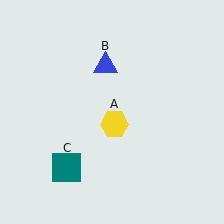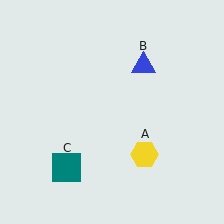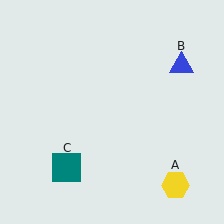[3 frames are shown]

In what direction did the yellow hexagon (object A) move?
The yellow hexagon (object A) moved down and to the right.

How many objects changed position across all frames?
2 objects changed position: yellow hexagon (object A), blue triangle (object B).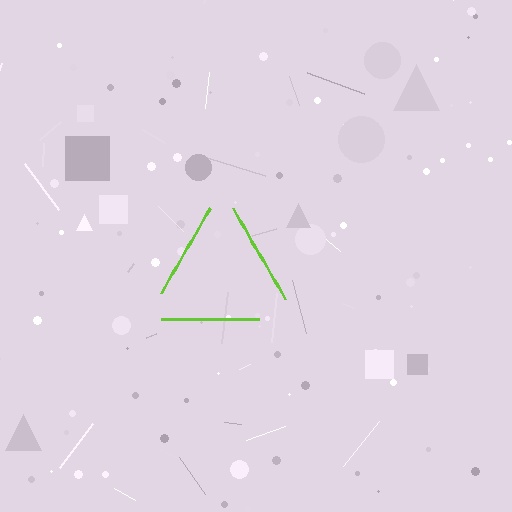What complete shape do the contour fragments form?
The contour fragments form a triangle.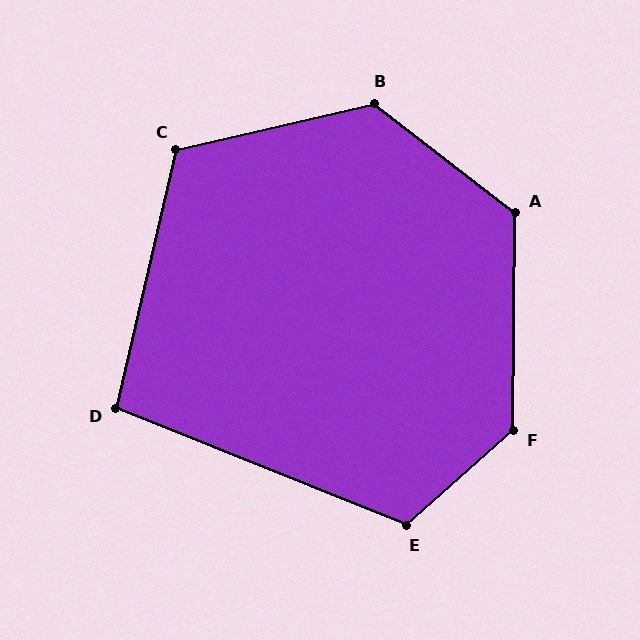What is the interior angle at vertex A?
Approximately 127 degrees (obtuse).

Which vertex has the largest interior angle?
F, at approximately 132 degrees.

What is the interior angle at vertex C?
Approximately 116 degrees (obtuse).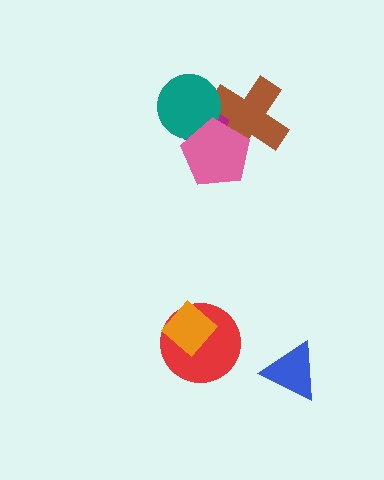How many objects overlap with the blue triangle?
0 objects overlap with the blue triangle.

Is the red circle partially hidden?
Yes, it is partially covered by another shape.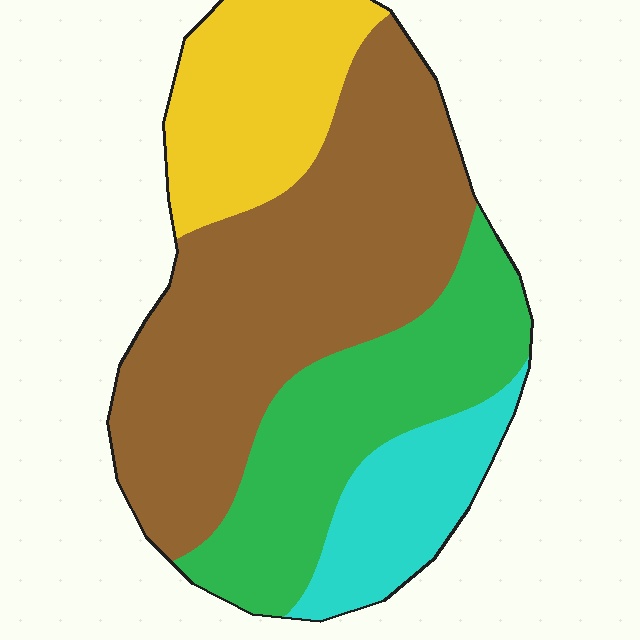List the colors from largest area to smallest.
From largest to smallest: brown, green, yellow, cyan.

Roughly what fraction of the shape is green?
Green takes up about one quarter (1/4) of the shape.